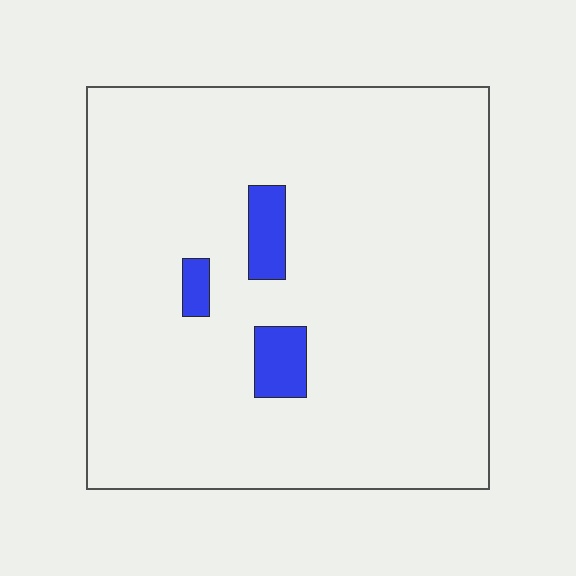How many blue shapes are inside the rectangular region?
3.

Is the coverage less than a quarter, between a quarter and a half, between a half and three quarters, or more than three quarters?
Less than a quarter.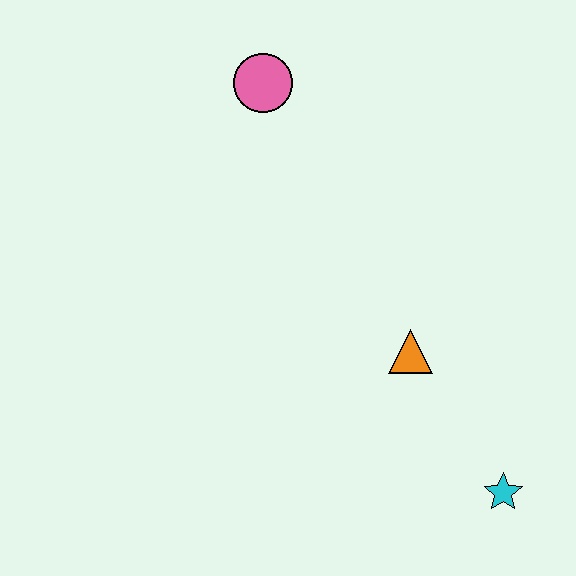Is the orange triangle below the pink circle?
Yes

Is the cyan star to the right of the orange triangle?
Yes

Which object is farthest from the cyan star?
The pink circle is farthest from the cyan star.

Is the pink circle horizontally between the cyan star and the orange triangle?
No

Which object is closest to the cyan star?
The orange triangle is closest to the cyan star.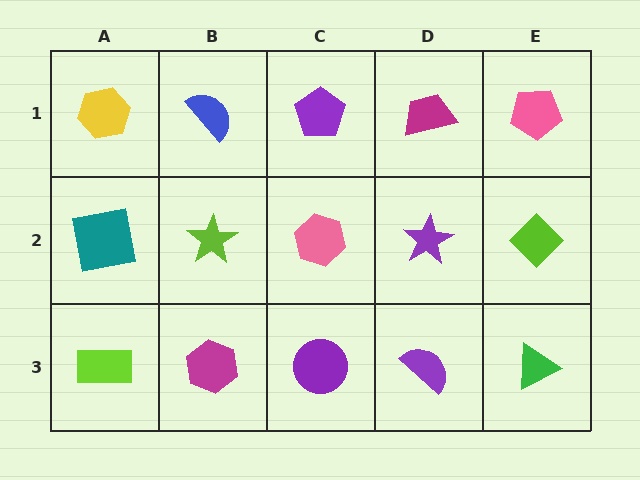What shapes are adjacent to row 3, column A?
A teal square (row 2, column A), a magenta hexagon (row 3, column B).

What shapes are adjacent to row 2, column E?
A pink pentagon (row 1, column E), a green triangle (row 3, column E), a purple star (row 2, column D).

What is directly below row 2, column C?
A purple circle.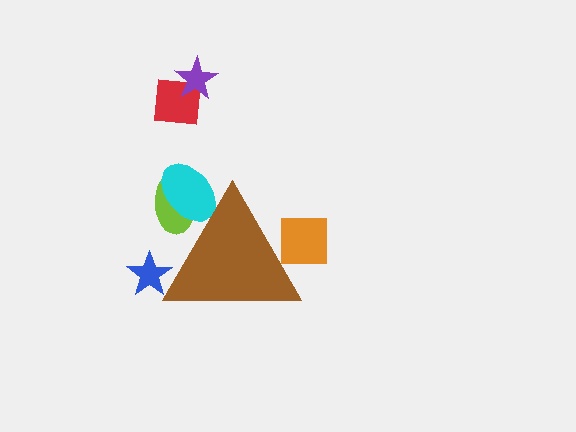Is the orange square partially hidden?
Yes, the orange square is partially hidden behind the brown triangle.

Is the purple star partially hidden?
No, the purple star is fully visible.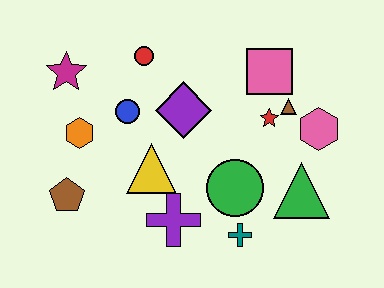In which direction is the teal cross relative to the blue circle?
The teal cross is below the blue circle.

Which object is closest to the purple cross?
The yellow triangle is closest to the purple cross.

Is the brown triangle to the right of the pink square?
Yes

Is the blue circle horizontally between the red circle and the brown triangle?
No